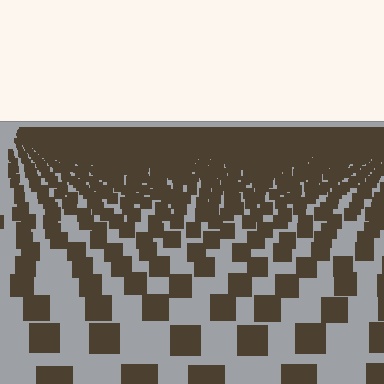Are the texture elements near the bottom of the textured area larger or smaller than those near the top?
Larger. Near the bottom, elements are closer to the viewer and appear at a bigger on-screen size.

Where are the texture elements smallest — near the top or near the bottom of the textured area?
Near the top.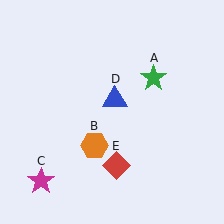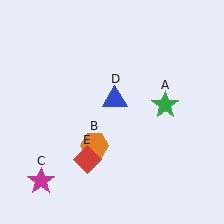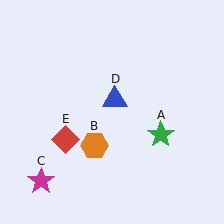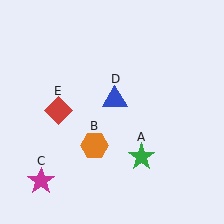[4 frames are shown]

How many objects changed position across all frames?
2 objects changed position: green star (object A), red diamond (object E).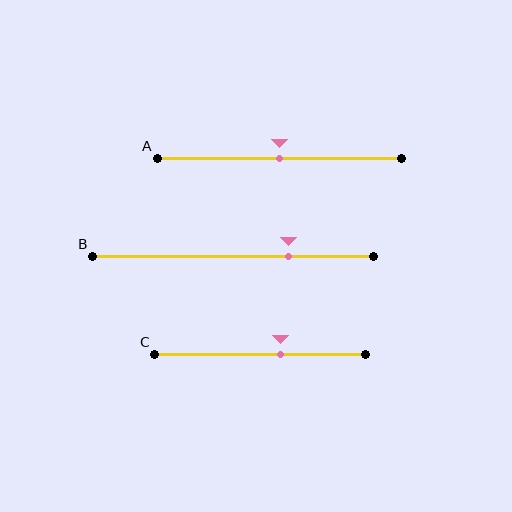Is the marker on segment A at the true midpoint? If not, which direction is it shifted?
Yes, the marker on segment A is at the true midpoint.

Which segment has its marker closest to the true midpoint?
Segment A has its marker closest to the true midpoint.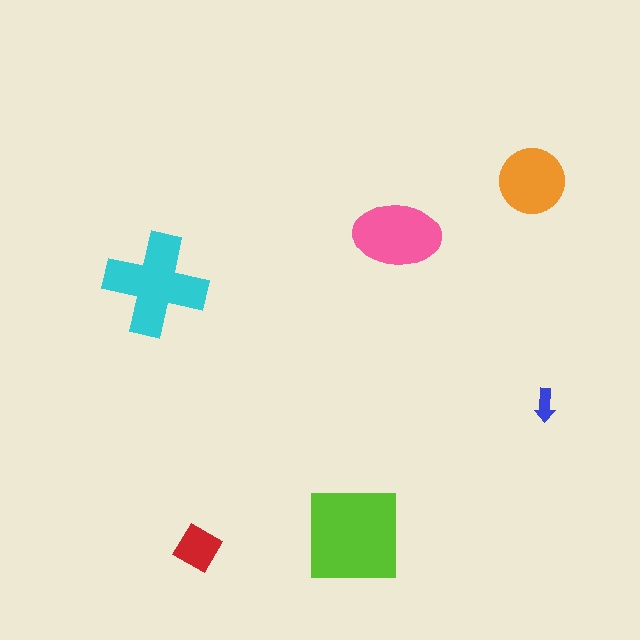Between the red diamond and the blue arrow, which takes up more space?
The red diamond.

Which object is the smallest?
The blue arrow.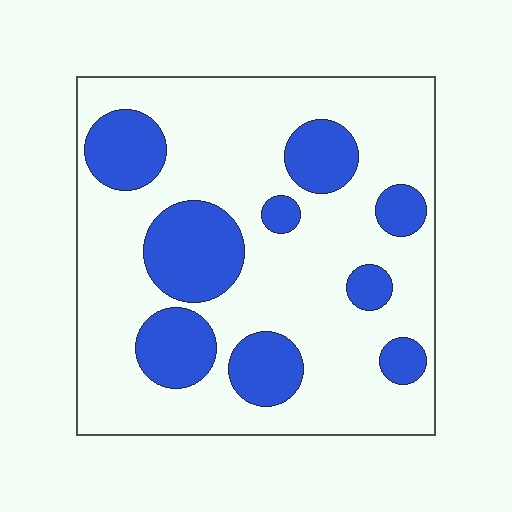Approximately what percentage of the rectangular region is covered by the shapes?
Approximately 25%.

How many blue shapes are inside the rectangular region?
9.